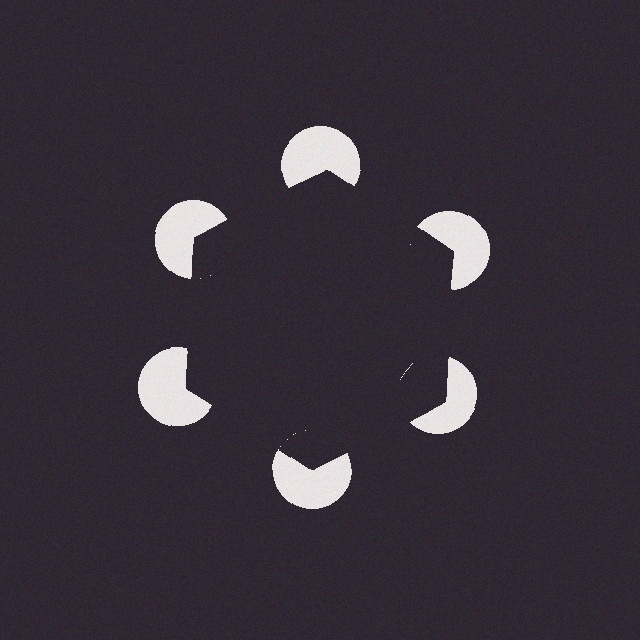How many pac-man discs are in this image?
There are 6 — one at each vertex of the illusory hexagon.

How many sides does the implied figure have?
6 sides.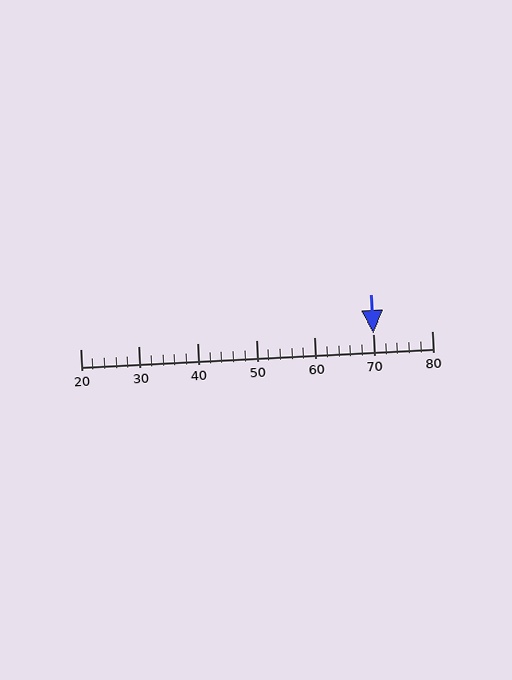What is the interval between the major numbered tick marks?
The major tick marks are spaced 10 units apart.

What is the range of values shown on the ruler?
The ruler shows values from 20 to 80.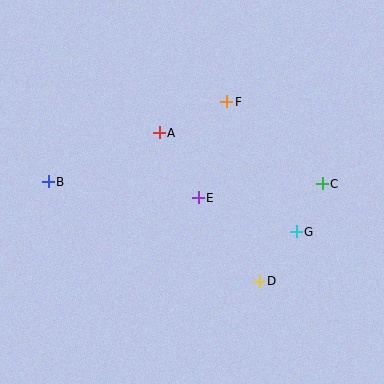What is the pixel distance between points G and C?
The distance between G and C is 54 pixels.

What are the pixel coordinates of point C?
Point C is at (322, 184).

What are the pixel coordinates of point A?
Point A is at (159, 133).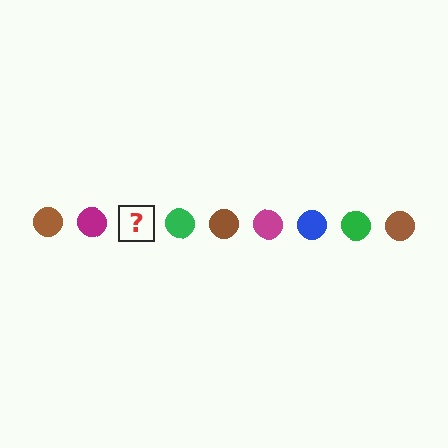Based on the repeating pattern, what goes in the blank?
The blank should be a blue circle.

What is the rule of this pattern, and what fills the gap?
The rule is that the pattern cycles through brown, magenta, blue, green circles. The gap should be filled with a blue circle.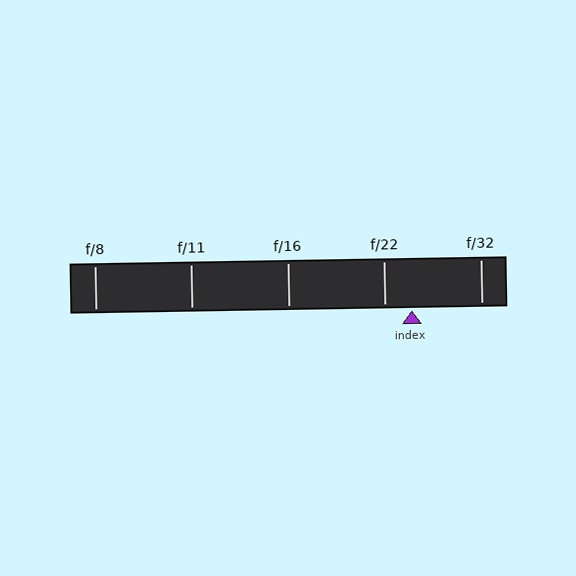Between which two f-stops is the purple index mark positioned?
The index mark is between f/22 and f/32.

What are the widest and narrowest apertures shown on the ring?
The widest aperture shown is f/8 and the narrowest is f/32.